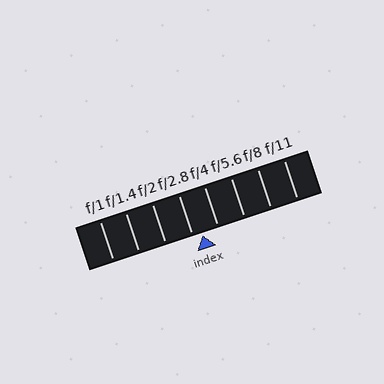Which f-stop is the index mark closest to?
The index mark is closest to f/2.8.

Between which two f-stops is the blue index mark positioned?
The index mark is between f/2.8 and f/4.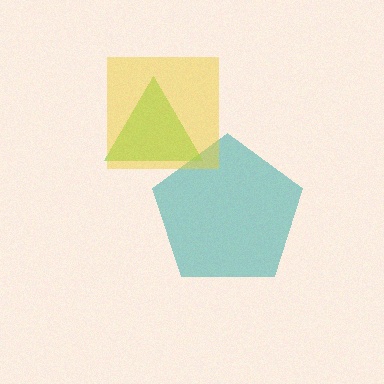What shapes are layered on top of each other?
The layered shapes are: a teal pentagon, a lime triangle, a yellow square.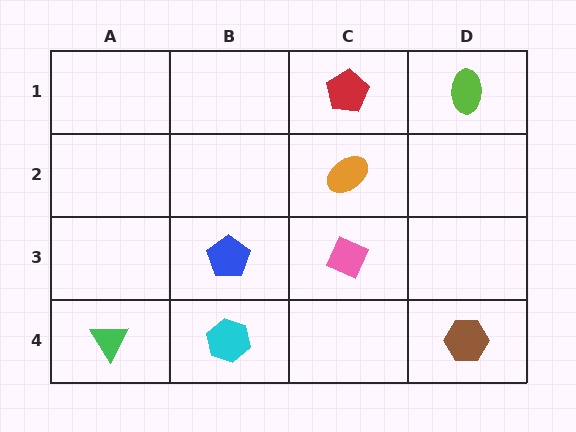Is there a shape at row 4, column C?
No, that cell is empty.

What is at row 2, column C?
An orange ellipse.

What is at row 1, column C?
A red pentagon.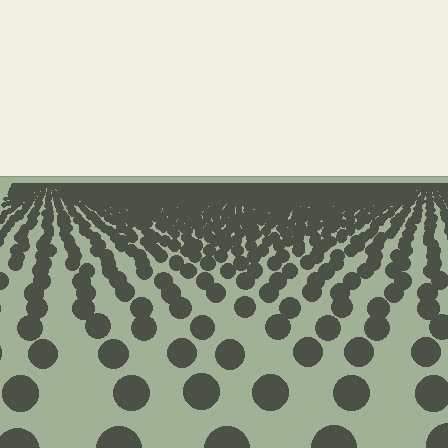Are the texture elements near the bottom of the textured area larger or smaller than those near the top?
Larger. Near the bottom, elements are closer to the viewer and appear at a bigger on-screen size.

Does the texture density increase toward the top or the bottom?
Density increases toward the top.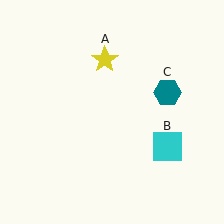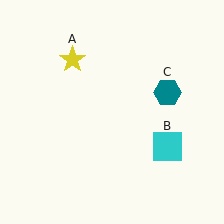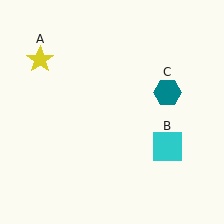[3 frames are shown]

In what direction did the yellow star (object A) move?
The yellow star (object A) moved left.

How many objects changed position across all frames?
1 object changed position: yellow star (object A).